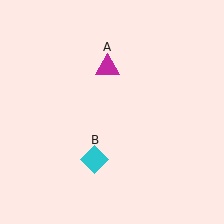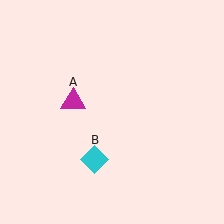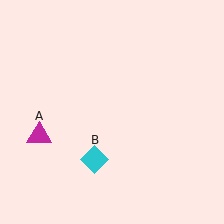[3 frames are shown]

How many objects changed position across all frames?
1 object changed position: magenta triangle (object A).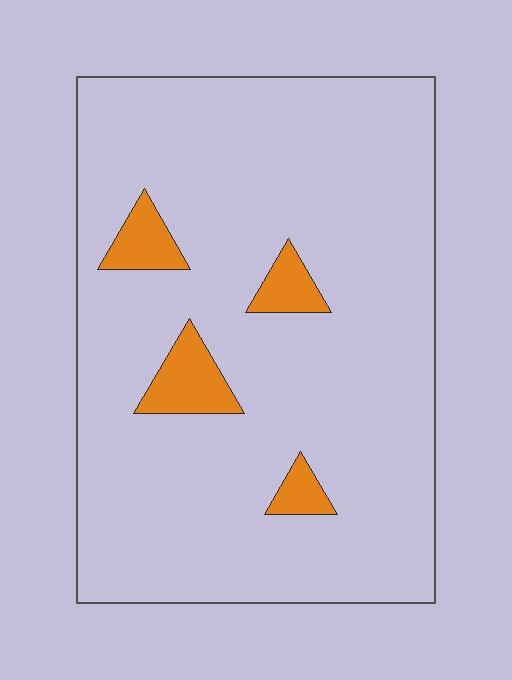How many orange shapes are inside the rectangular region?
4.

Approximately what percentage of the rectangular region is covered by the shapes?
Approximately 10%.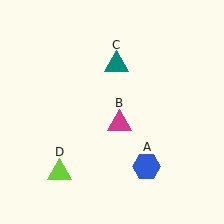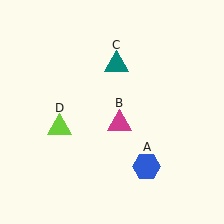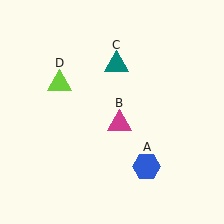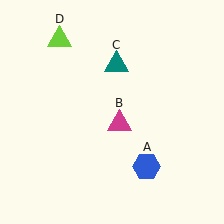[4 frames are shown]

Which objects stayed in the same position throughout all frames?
Blue hexagon (object A) and magenta triangle (object B) and teal triangle (object C) remained stationary.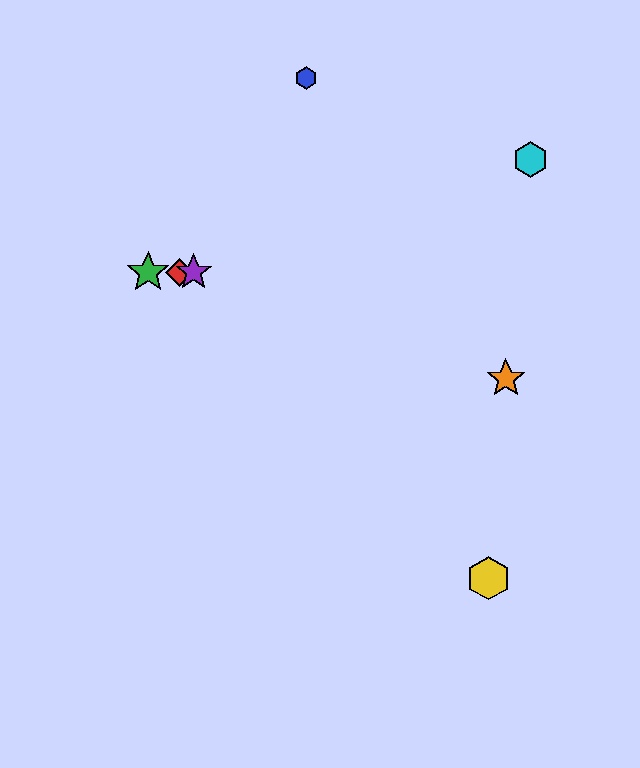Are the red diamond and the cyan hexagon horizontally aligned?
No, the red diamond is at y≈272 and the cyan hexagon is at y≈160.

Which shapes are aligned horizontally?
The red diamond, the green star, the purple star are aligned horizontally.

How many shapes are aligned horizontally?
3 shapes (the red diamond, the green star, the purple star) are aligned horizontally.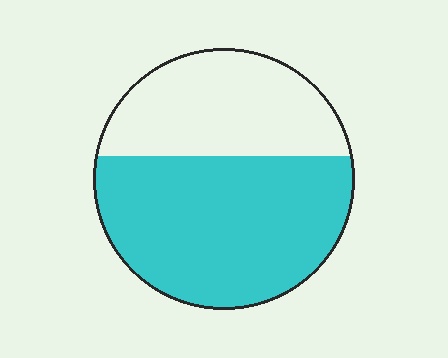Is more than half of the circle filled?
Yes.